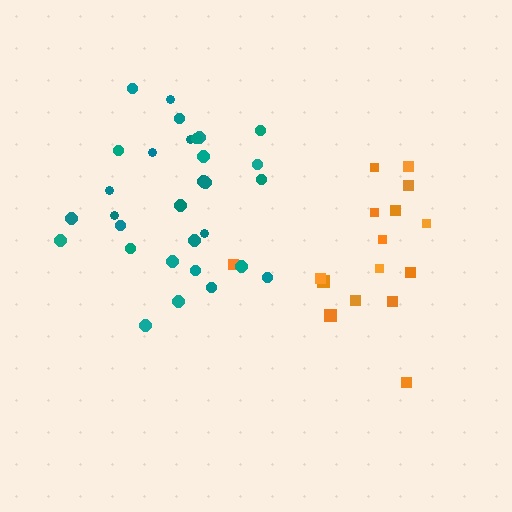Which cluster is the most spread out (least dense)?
Orange.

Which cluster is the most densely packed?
Teal.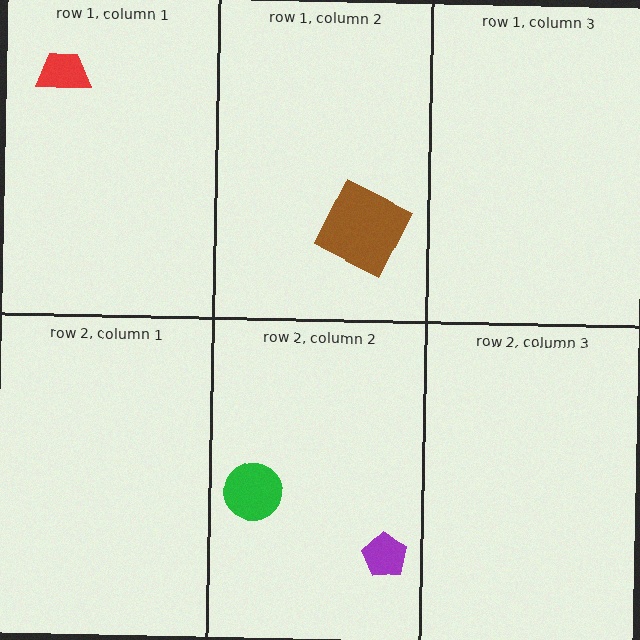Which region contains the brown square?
The row 1, column 2 region.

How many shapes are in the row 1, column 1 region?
1.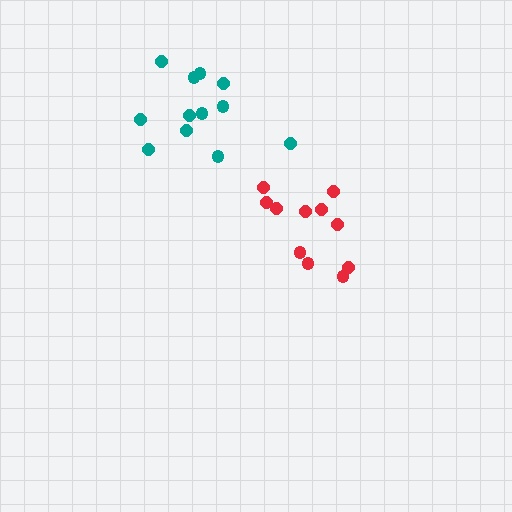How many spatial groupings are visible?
There are 2 spatial groupings.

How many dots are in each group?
Group 1: 12 dots, Group 2: 11 dots (23 total).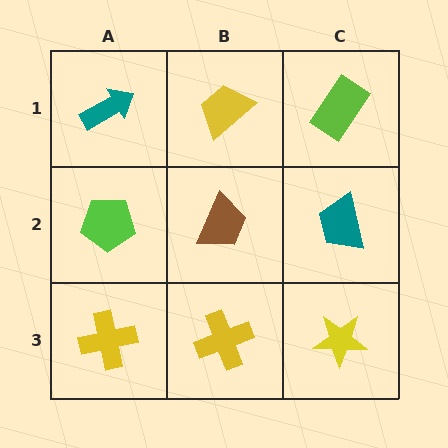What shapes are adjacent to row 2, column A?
A teal arrow (row 1, column A), a yellow cross (row 3, column A), a brown trapezoid (row 2, column B).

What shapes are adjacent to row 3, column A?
A lime pentagon (row 2, column A), a yellow cross (row 3, column B).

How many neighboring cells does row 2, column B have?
4.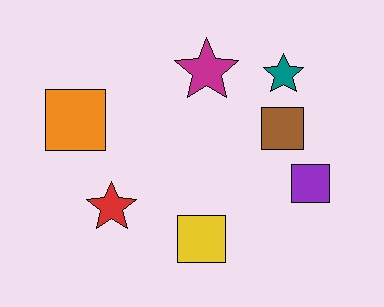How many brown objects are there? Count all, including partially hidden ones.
There is 1 brown object.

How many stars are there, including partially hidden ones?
There are 3 stars.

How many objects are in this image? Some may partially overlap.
There are 7 objects.